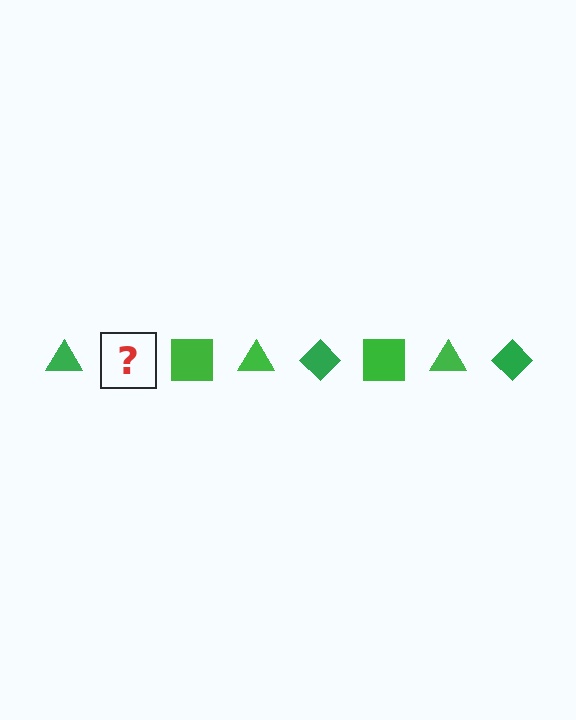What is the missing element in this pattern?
The missing element is a green diamond.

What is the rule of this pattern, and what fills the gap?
The rule is that the pattern cycles through triangle, diamond, square shapes in green. The gap should be filled with a green diamond.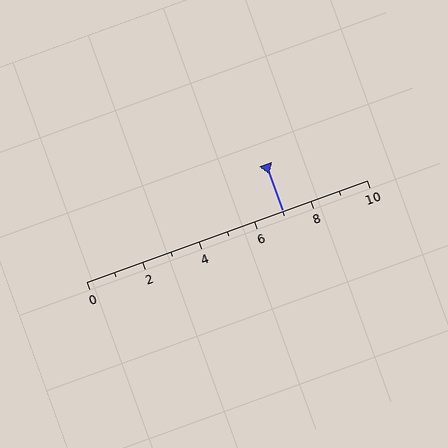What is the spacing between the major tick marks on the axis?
The major ticks are spaced 2 apart.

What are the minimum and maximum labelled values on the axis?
The axis runs from 0 to 10.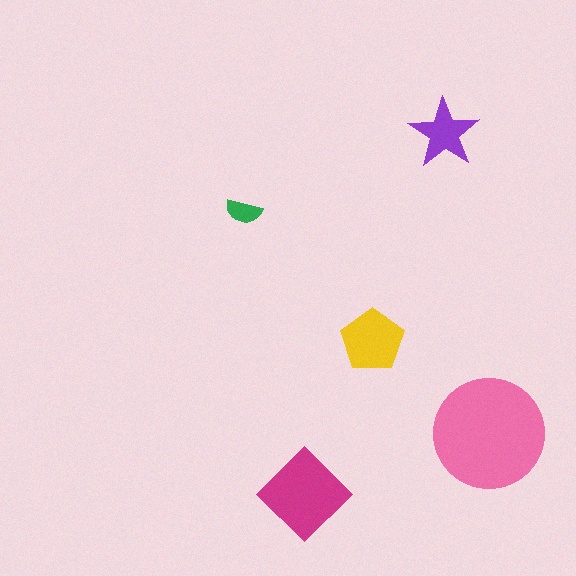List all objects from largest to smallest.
The pink circle, the magenta diamond, the yellow pentagon, the purple star, the green semicircle.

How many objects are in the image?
There are 5 objects in the image.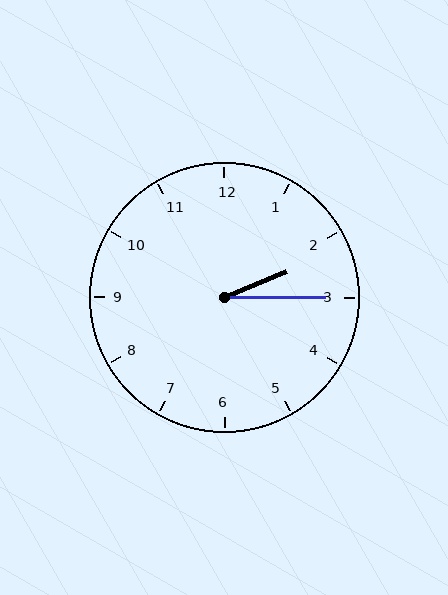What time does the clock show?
2:15.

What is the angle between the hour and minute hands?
Approximately 22 degrees.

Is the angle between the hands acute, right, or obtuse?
It is acute.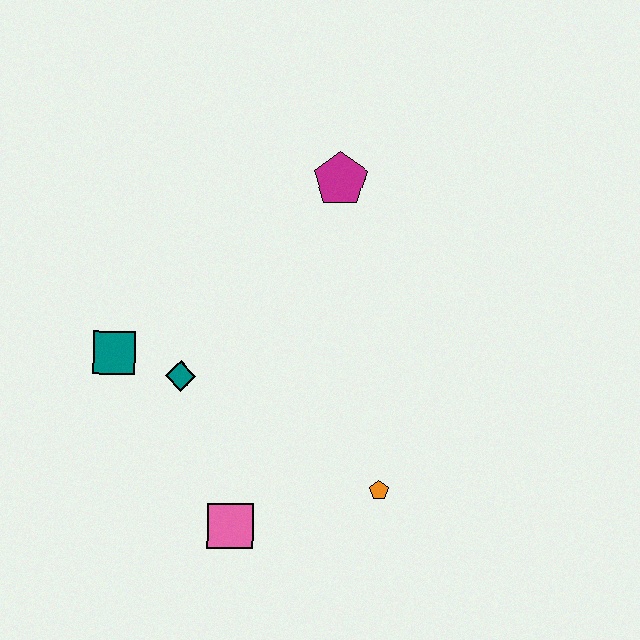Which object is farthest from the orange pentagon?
The magenta pentagon is farthest from the orange pentagon.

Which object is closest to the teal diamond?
The teal square is closest to the teal diamond.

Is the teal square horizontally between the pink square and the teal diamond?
No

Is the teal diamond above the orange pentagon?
Yes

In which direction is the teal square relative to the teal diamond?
The teal square is to the left of the teal diamond.